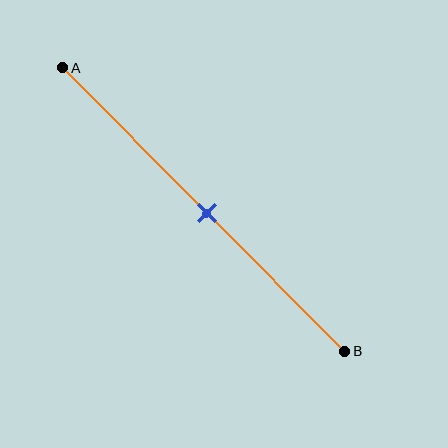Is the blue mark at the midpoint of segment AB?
Yes, the mark is approximately at the midpoint.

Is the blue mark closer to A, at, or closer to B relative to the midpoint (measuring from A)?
The blue mark is approximately at the midpoint of segment AB.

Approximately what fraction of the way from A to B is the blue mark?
The blue mark is approximately 50% of the way from A to B.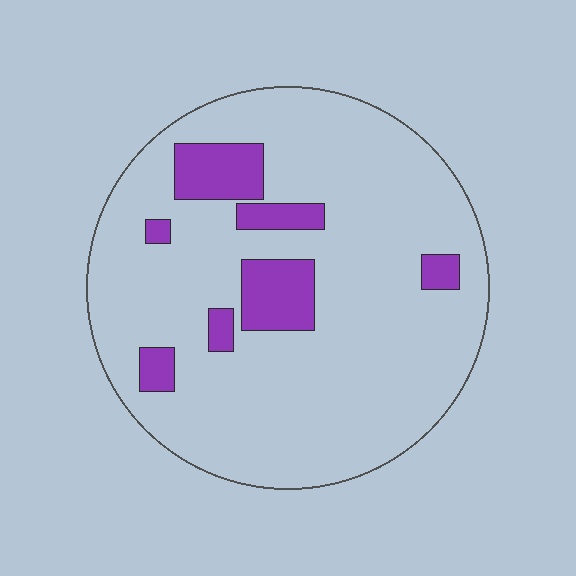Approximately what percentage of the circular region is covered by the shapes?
Approximately 15%.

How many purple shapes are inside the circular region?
7.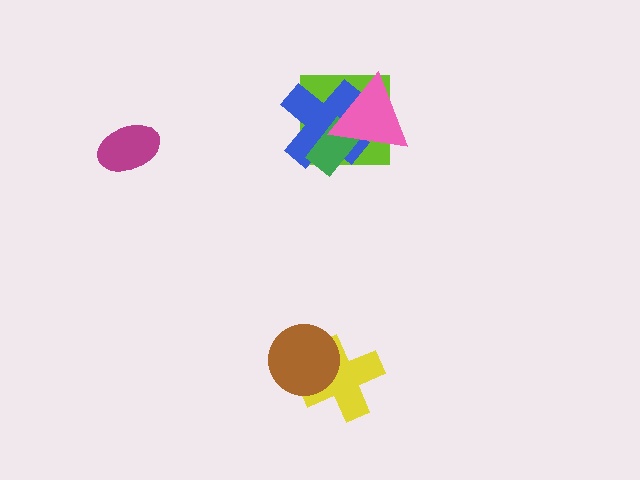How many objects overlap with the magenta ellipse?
0 objects overlap with the magenta ellipse.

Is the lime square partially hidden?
Yes, it is partially covered by another shape.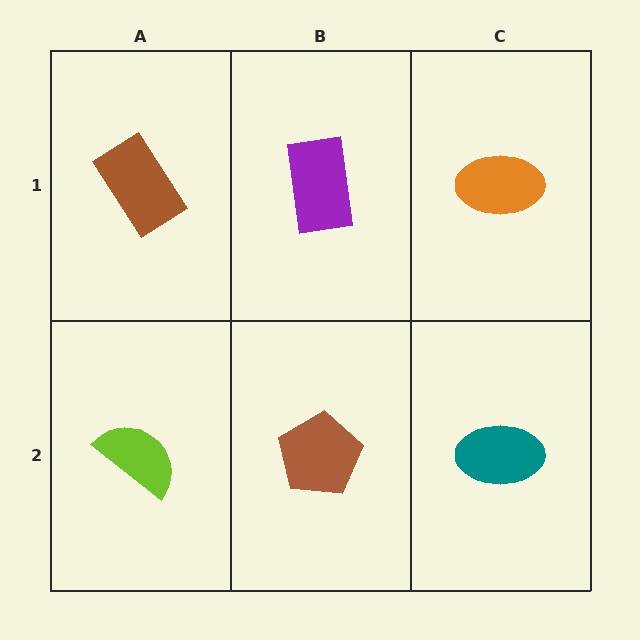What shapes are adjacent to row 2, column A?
A brown rectangle (row 1, column A), a brown pentagon (row 2, column B).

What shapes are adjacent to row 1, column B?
A brown pentagon (row 2, column B), a brown rectangle (row 1, column A), an orange ellipse (row 1, column C).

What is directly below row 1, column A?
A lime semicircle.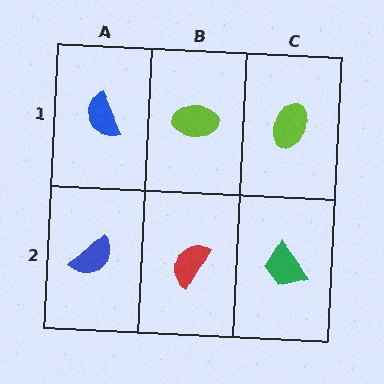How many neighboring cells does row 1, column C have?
2.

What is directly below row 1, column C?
A green trapezoid.